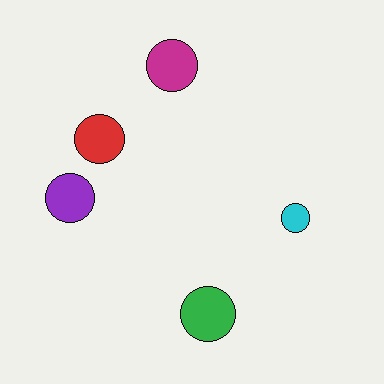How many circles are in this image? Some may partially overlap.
There are 5 circles.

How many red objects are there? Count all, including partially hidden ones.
There is 1 red object.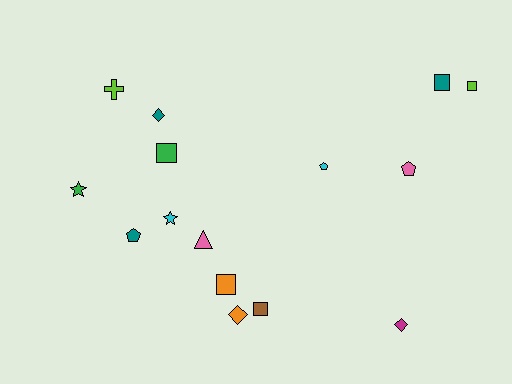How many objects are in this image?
There are 15 objects.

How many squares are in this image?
There are 5 squares.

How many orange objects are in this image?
There are 2 orange objects.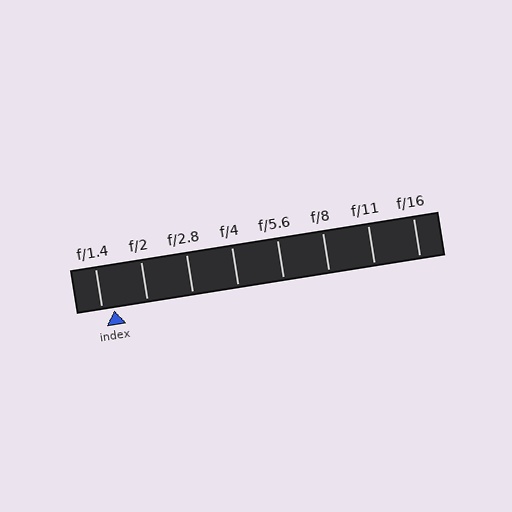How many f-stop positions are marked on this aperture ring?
There are 8 f-stop positions marked.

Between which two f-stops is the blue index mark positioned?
The index mark is between f/1.4 and f/2.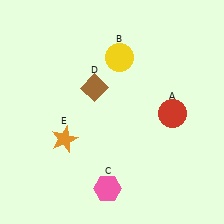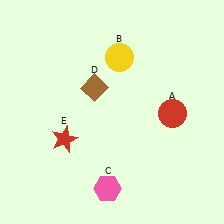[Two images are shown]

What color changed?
The star (E) changed from orange in Image 1 to red in Image 2.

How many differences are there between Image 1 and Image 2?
There is 1 difference between the two images.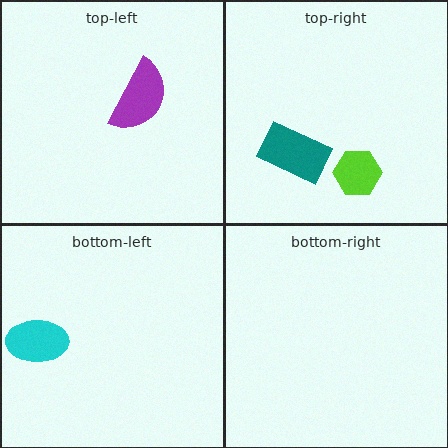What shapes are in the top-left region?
The purple semicircle.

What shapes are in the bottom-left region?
The cyan ellipse.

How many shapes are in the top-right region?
2.